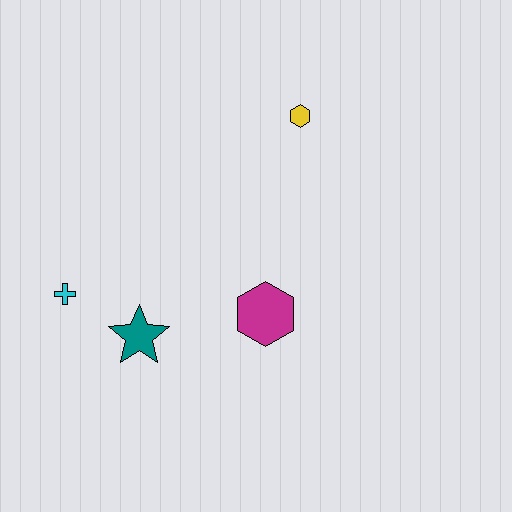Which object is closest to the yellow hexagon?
The magenta hexagon is closest to the yellow hexagon.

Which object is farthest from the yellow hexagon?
The cyan cross is farthest from the yellow hexagon.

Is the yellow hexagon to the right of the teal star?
Yes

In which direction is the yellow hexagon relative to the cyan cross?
The yellow hexagon is to the right of the cyan cross.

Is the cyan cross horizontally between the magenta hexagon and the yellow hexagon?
No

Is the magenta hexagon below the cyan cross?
Yes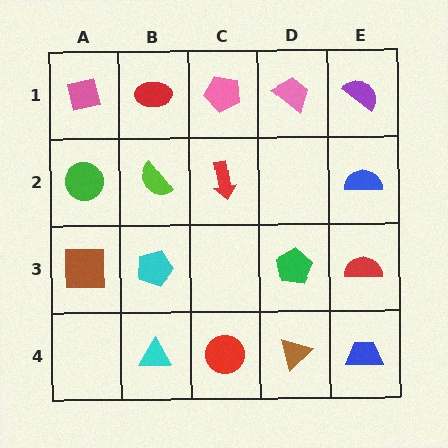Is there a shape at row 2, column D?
No, that cell is empty.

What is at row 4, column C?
A red circle.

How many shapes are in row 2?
4 shapes.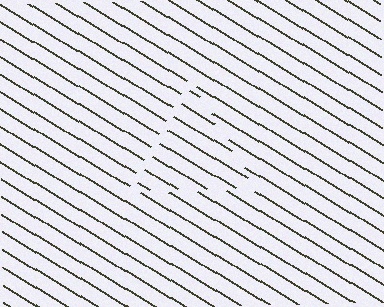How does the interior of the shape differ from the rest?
The interior of the shape contains the same grating, shifted by half a period — the contour is defined by the phase discontinuity where line-ends from the inner and outer gratings abut.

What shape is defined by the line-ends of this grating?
An illusory triangle. The interior of the shape contains the same grating, shifted by half a period — the contour is defined by the phase discontinuity where line-ends from the inner and outer gratings abut.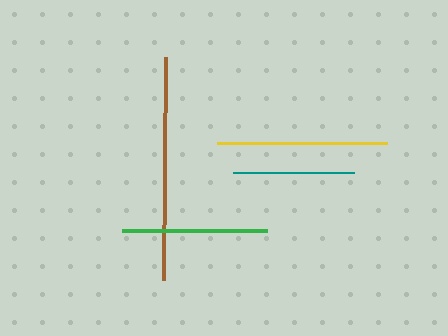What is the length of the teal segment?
The teal segment is approximately 121 pixels long.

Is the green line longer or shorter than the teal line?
The green line is longer than the teal line.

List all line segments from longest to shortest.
From longest to shortest: brown, yellow, green, teal.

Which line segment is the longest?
The brown line is the longest at approximately 223 pixels.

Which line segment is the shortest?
The teal line is the shortest at approximately 121 pixels.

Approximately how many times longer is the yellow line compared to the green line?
The yellow line is approximately 1.2 times the length of the green line.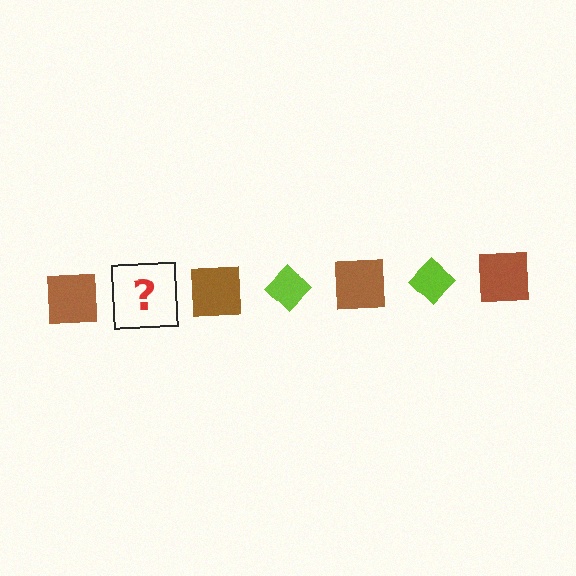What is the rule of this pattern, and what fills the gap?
The rule is that the pattern alternates between brown square and lime diamond. The gap should be filled with a lime diamond.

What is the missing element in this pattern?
The missing element is a lime diamond.